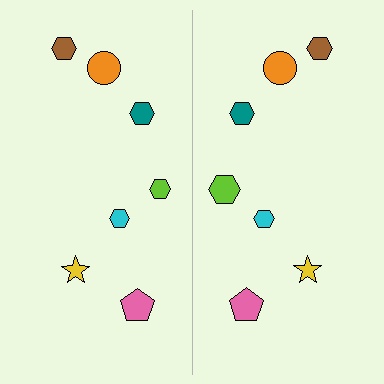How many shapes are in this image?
There are 14 shapes in this image.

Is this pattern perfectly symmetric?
No, the pattern is not perfectly symmetric. The lime hexagon on the right side has a different size than its mirror counterpart.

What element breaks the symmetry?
The lime hexagon on the right side has a different size than its mirror counterpart.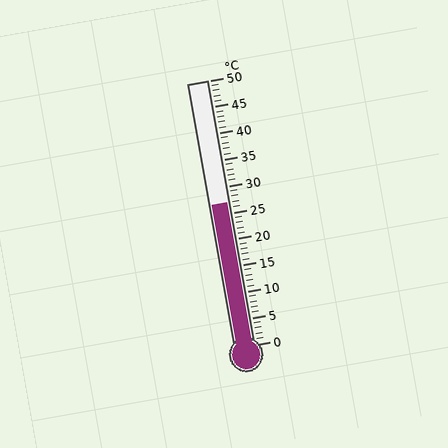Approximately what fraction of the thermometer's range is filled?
The thermometer is filled to approximately 55% of its range.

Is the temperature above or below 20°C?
The temperature is above 20°C.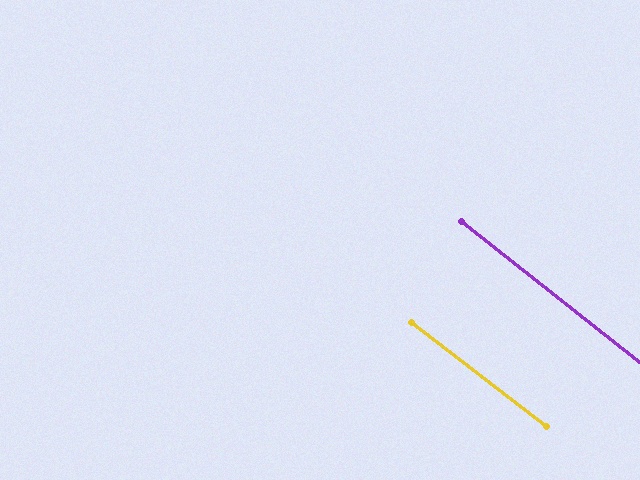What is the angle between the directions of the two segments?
Approximately 1 degree.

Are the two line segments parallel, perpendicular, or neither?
Parallel — their directions differ by only 0.7°.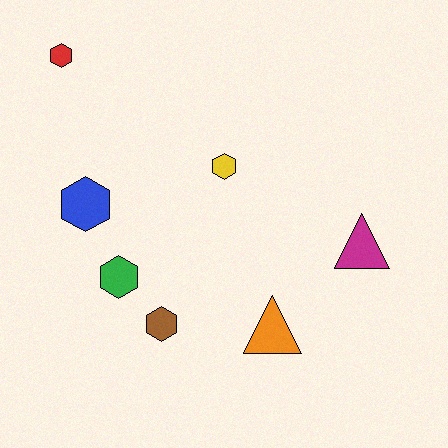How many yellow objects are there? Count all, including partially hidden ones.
There is 1 yellow object.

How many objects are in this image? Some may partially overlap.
There are 7 objects.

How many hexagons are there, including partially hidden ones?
There are 5 hexagons.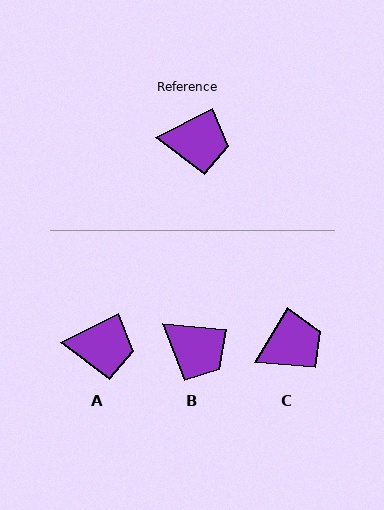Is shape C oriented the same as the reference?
No, it is off by about 32 degrees.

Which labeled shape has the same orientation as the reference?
A.